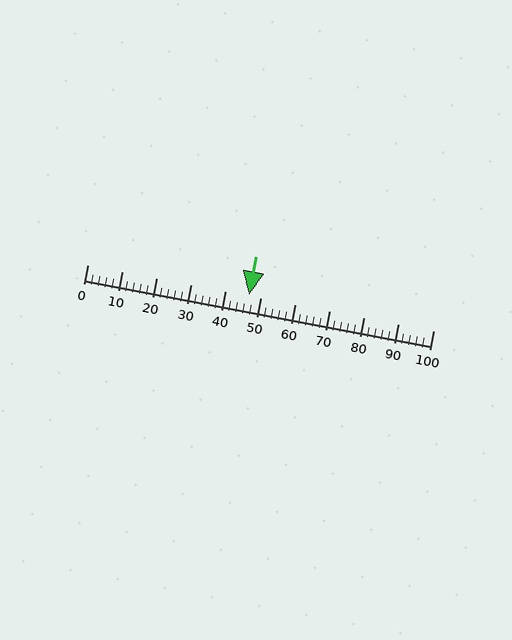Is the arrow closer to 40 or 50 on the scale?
The arrow is closer to 50.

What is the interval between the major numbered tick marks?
The major tick marks are spaced 10 units apart.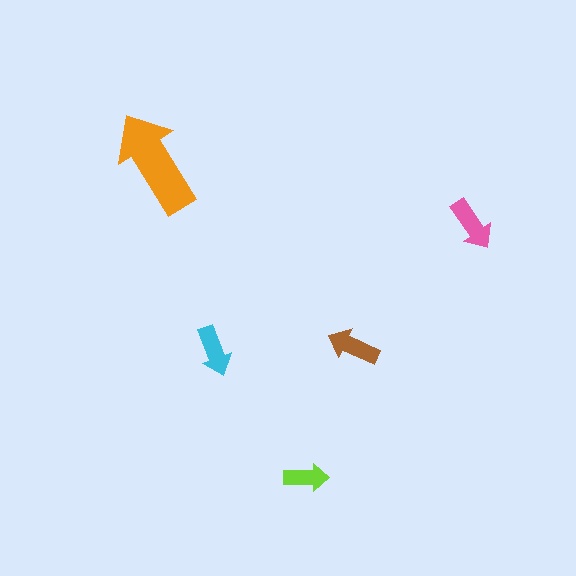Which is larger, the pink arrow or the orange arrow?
The orange one.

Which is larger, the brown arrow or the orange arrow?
The orange one.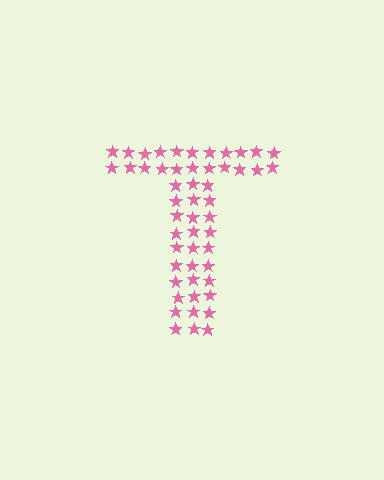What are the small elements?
The small elements are stars.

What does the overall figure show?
The overall figure shows the letter T.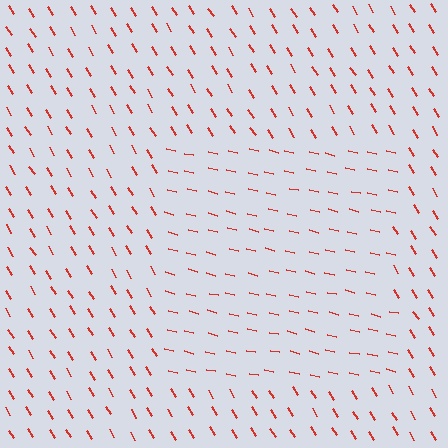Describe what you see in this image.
The image is filled with small red line segments. A rectangle region in the image has lines oriented differently from the surrounding lines, creating a visible texture boundary.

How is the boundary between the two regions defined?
The boundary is defined purely by a change in line orientation (approximately 45 degrees difference). All lines are the same color and thickness.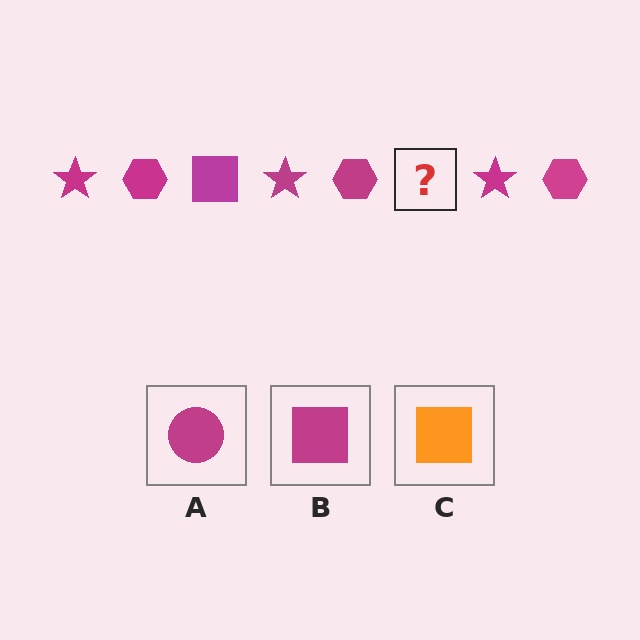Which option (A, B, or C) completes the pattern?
B.